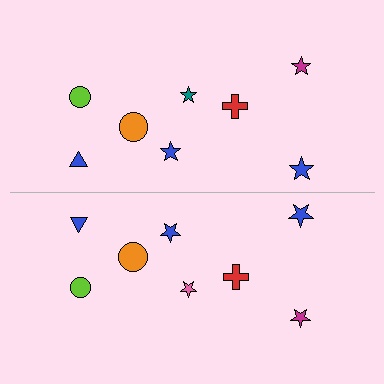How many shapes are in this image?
There are 16 shapes in this image.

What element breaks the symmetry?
The pink star on the bottom side breaks the symmetry — its mirror counterpart is teal.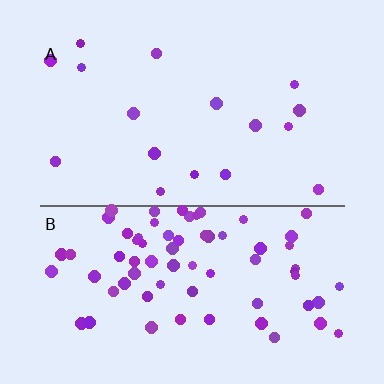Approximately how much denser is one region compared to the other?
Approximately 4.2× — region B over region A.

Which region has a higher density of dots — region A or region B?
B (the bottom).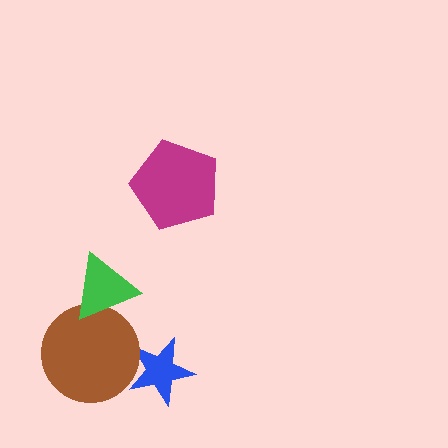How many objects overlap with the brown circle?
2 objects overlap with the brown circle.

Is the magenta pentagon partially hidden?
No, no other shape covers it.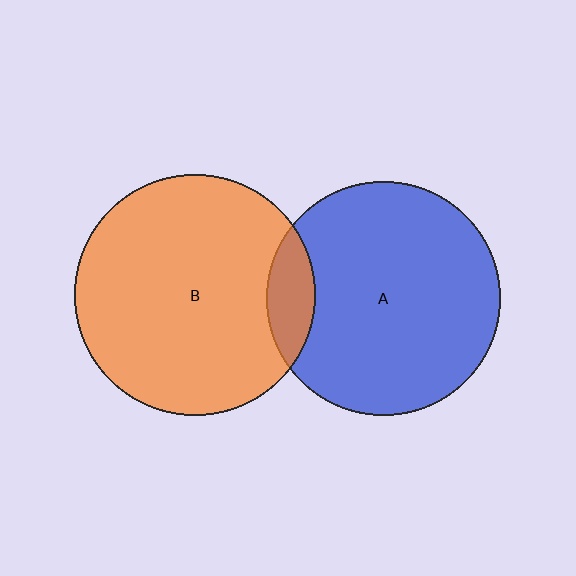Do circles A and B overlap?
Yes.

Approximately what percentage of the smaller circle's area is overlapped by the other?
Approximately 10%.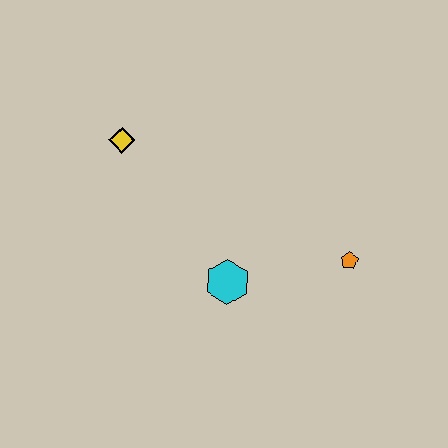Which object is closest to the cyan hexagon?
The orange pentagon is closest to the cyan hexagon.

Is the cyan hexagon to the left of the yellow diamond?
No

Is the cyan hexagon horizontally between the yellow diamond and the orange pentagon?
Yes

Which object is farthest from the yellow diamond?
The orange pentagon is farthest from the yellow diamond.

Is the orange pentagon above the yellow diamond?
No